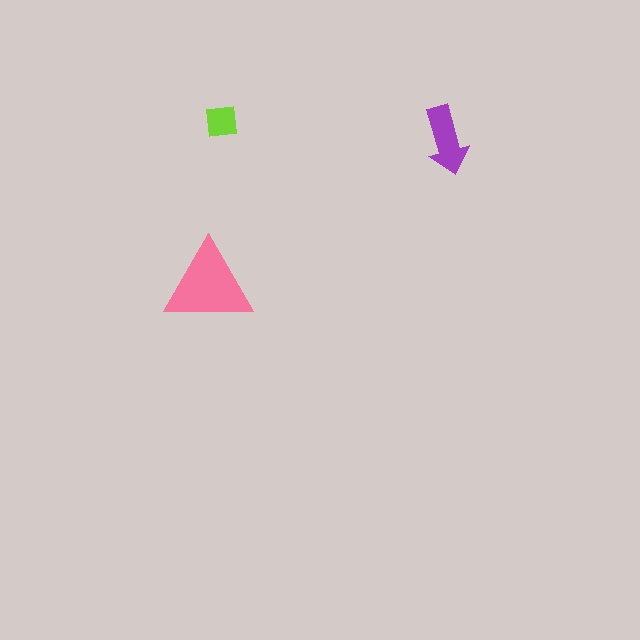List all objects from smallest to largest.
The lime square, the purple arrow, the pink triangle.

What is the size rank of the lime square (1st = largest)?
3rd.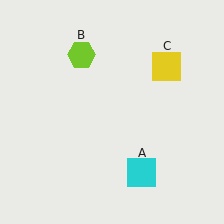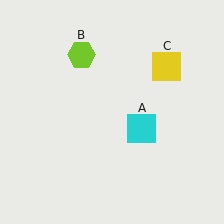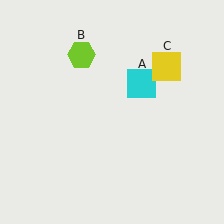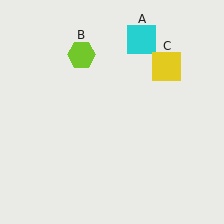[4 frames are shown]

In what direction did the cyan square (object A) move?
The cyan square (object A) moved up.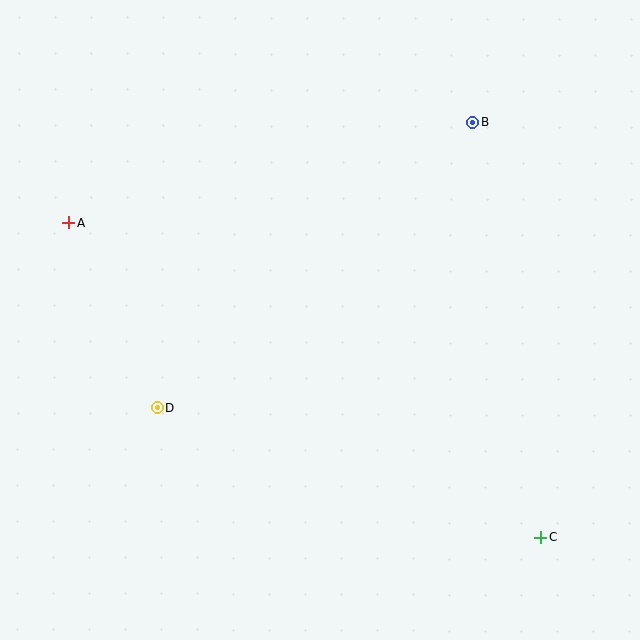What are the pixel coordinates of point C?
Point C is at (541, 537).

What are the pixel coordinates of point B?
Point B is at (473, 122).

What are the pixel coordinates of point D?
Point D is at (157, 408).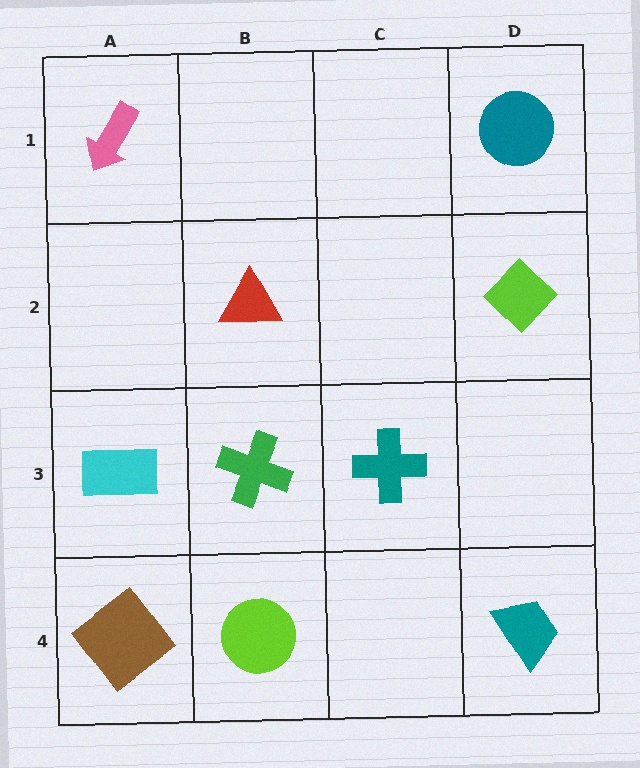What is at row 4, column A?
A brown diamond.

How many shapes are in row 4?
3 shapes.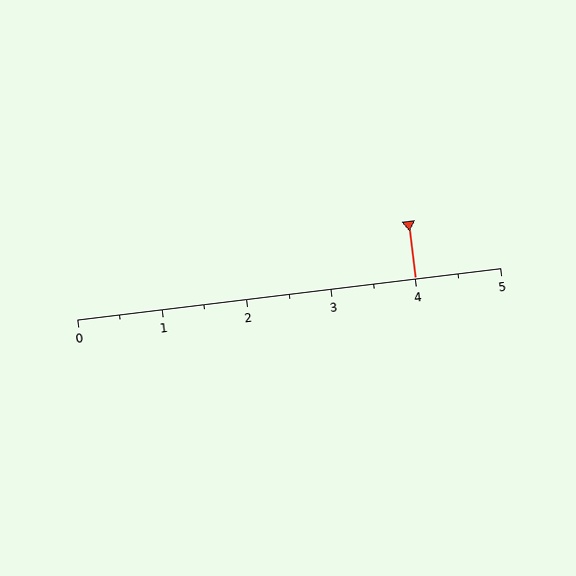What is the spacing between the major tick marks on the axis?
The major ticks are spaced 1 apart.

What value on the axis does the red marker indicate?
The marker indicates approximately 4.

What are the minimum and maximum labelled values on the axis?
The axis runs from 0 to 5.